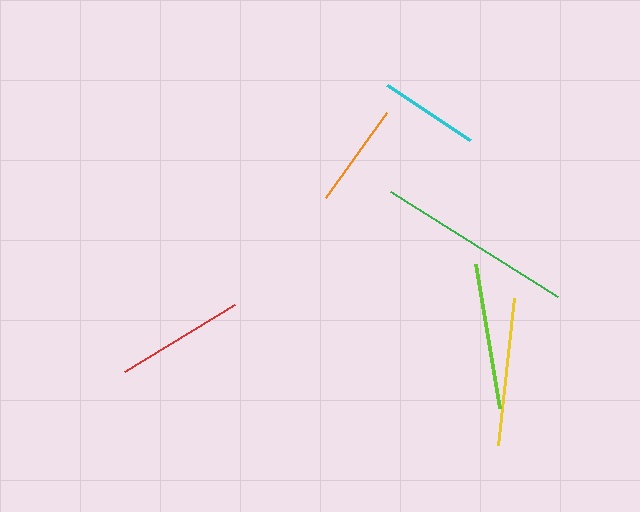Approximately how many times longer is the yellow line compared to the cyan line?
The yellow line is approximately 1.5 times the length of the cyan line.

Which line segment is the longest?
The green line is the longest at approximately 197 pixels.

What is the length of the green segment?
The green segment is approximately 197 pixels long.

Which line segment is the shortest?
The cyan line is the shortest at approximately 99 pixels.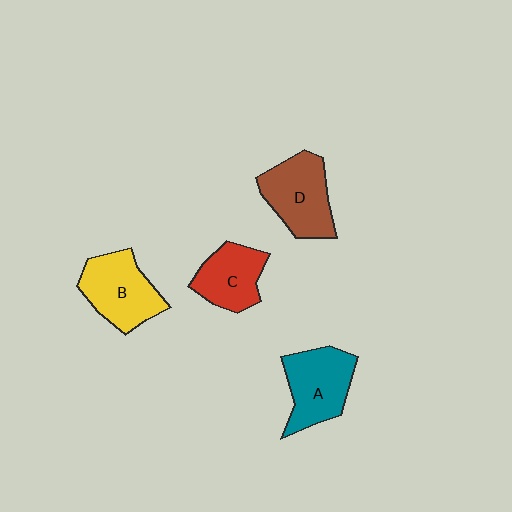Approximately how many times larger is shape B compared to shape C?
Approximately 1.2 times.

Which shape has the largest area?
Shape D (brown).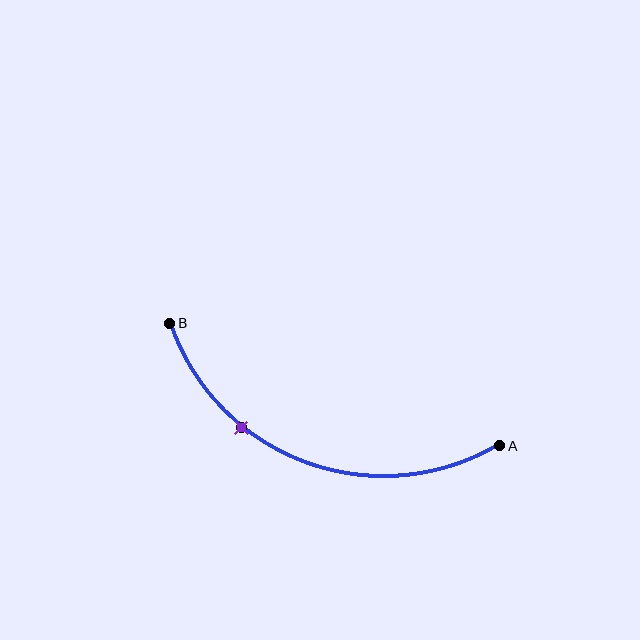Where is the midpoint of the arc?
The arc midpoint is the point on the curve farthest from the straight line joining A and B. It sits below that line.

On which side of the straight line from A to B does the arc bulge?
The arc bulges below the straight line connecting A and B.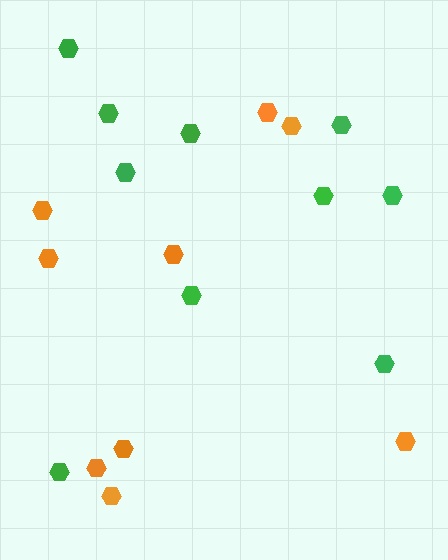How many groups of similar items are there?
There are 2 groups: one group of green hexagons (10) and one group of orange hexagons (9).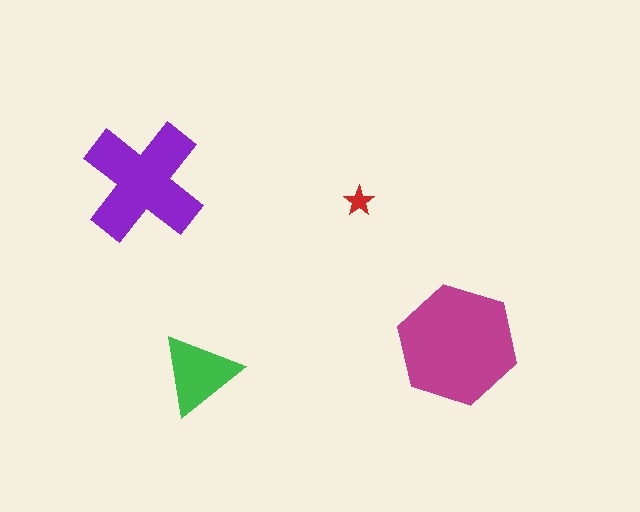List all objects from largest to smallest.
The magenta hexagon, the purple cross, the green triangle, the red star.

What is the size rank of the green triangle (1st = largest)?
3rd.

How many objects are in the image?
There are 4 objects in the image.